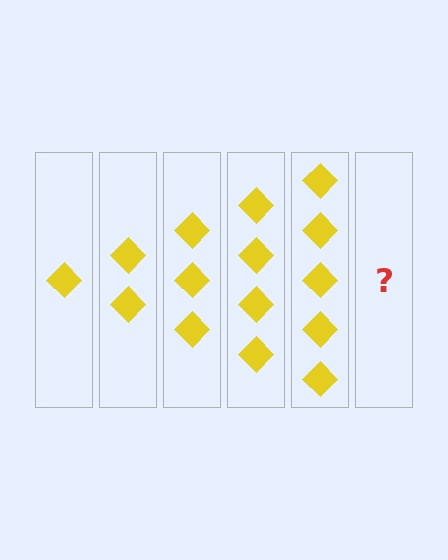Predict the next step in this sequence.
The next step is 6 diamonds.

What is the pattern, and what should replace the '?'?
The pattern is that each step adds one more diamond. The '?' should be 6 diamonds.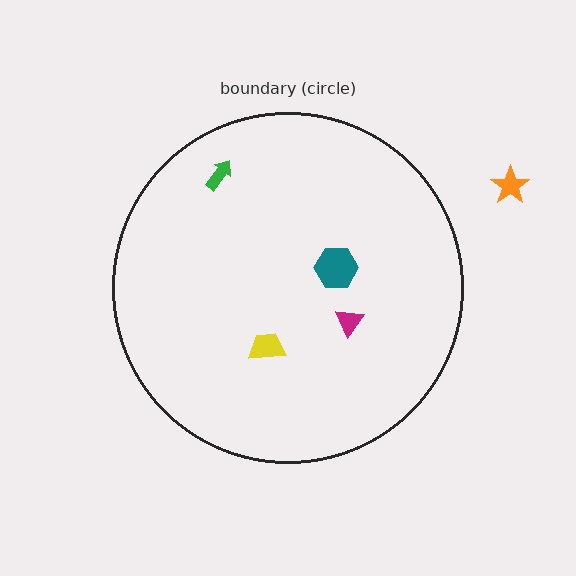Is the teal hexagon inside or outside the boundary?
Inside.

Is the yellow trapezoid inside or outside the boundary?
Inside.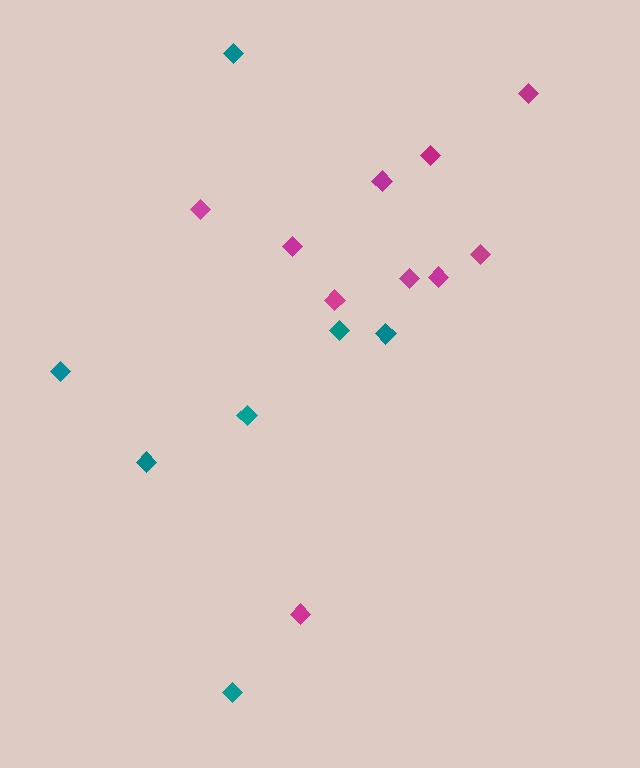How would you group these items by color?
There are 2 groups: one group of teal diamonds (7) and one group of magenta diamonds (10).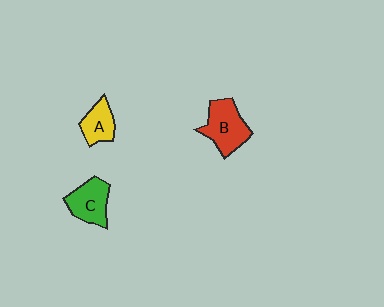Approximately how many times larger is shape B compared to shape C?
Approximately 1.2 times.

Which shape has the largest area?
Shape B (red).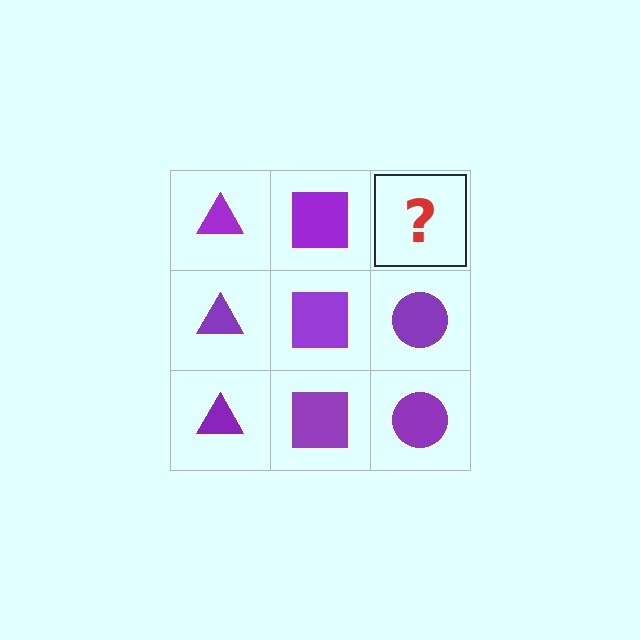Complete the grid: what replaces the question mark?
The question mark should be replaced with a purple circle.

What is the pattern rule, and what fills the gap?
The rule is that each column has a consistent shape. The gap should be filled with a purple circle.